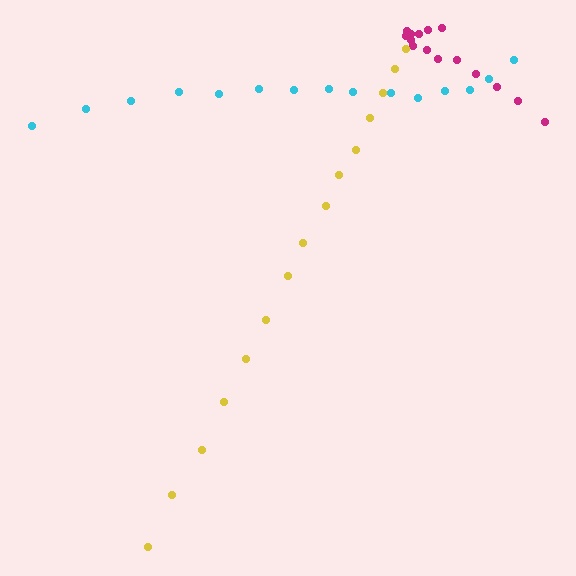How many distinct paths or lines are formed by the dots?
There are 3 distinct paths.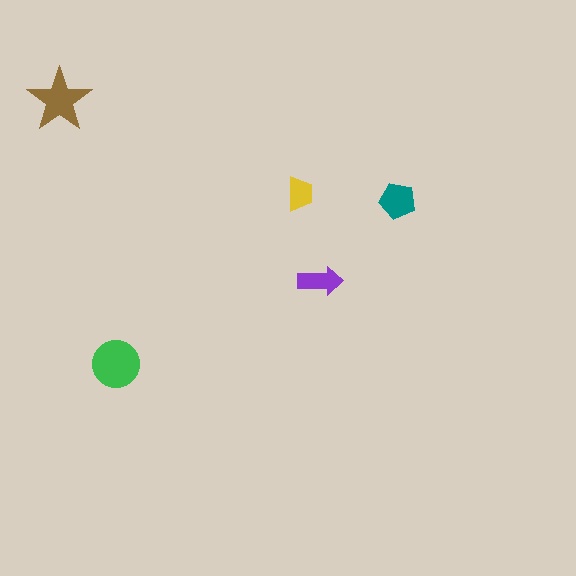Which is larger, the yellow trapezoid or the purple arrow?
The purple arrow.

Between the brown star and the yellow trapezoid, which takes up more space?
The brown star.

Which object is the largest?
The green circle.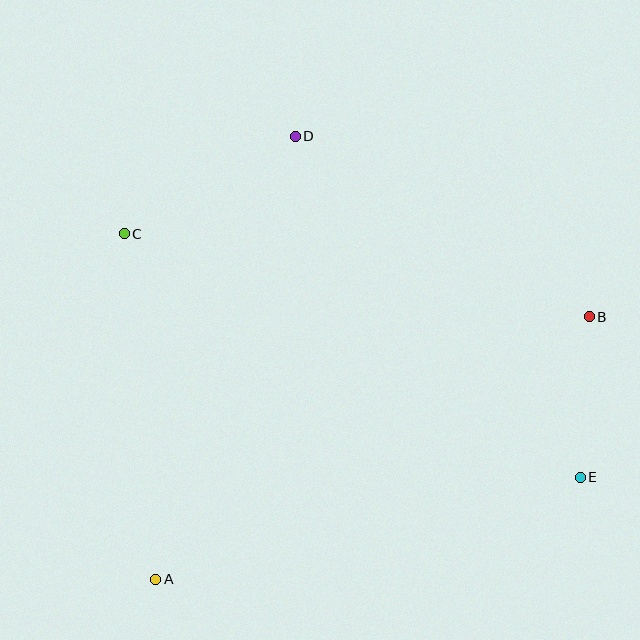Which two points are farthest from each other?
Points C and E are farthest from each other.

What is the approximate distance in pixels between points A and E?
The distance between A and E is approximately 436 pixels.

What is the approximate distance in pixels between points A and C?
The distance between A and C is approximately 347 pixels.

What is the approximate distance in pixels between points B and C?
The distance between B and C is approximately 472 pixels.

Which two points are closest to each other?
Points B and E are closest to each other.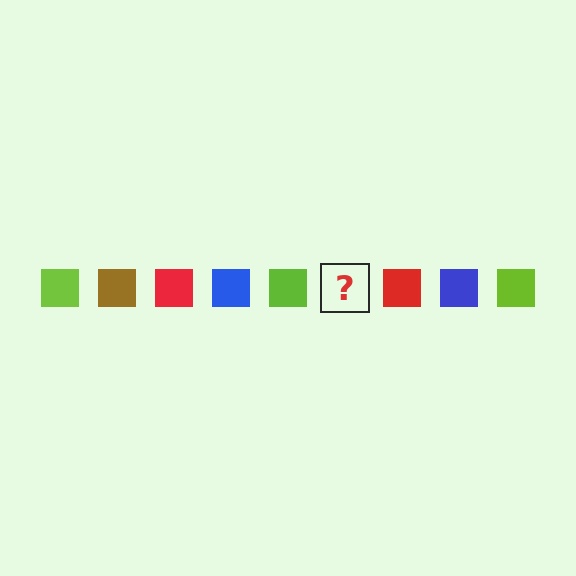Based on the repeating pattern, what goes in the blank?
The blank should be a brown square.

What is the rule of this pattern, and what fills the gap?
The rule is that the pattern cycles through lime, brown, red, blue squares. The gap should be filled with a brown square.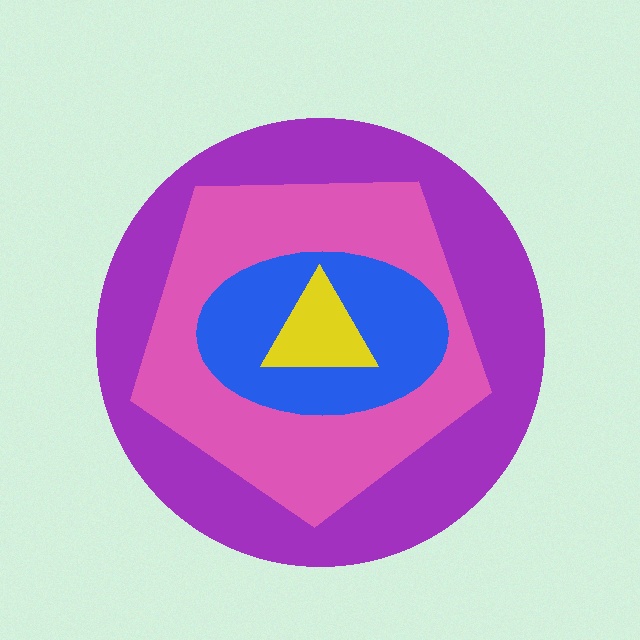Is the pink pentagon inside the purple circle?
Yes.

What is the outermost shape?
The purple circle.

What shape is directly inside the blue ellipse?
The yellow triangle.